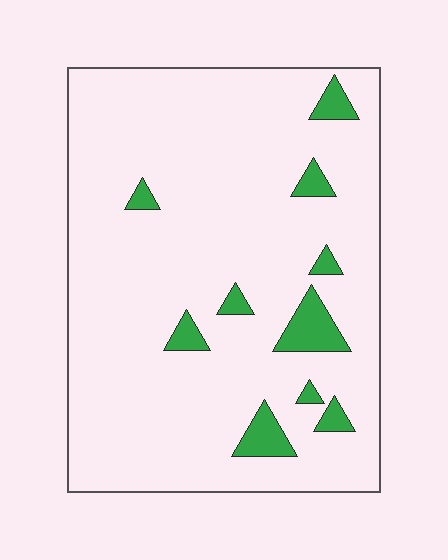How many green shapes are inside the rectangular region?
10.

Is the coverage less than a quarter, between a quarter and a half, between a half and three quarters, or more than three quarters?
Less than a quarter.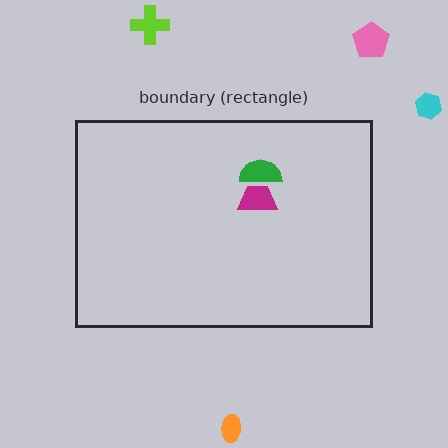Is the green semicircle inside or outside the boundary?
Inside.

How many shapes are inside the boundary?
2 inside, 4 outside.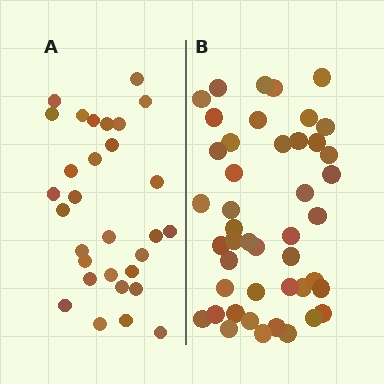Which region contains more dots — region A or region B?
Region B (the right region) has more dots.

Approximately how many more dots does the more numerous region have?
Region B has approximately 15 more dots than region A.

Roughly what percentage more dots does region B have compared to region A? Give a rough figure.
About 50% more.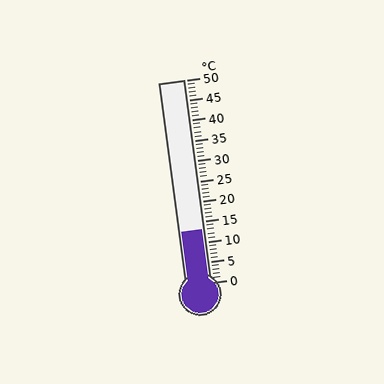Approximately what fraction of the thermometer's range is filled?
The thermometer is filled to approximately 25% of its range.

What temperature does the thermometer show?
The thermometer shows approximately 13°C.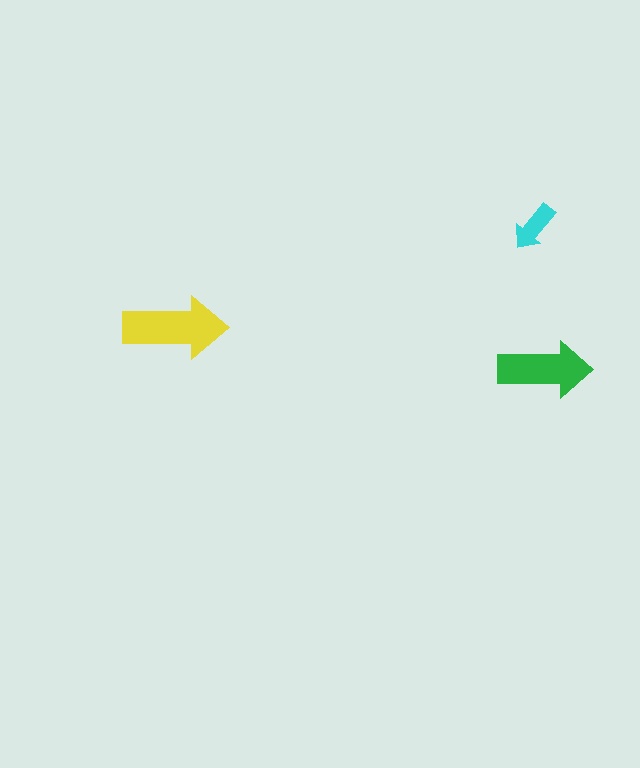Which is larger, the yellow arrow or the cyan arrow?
The yellow one.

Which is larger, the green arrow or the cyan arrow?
The green one.